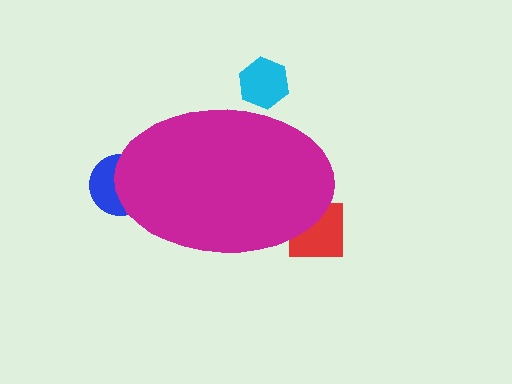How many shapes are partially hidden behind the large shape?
3 shapes are partially hidden.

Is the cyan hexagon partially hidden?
Yes, the cyan hexagon is partially hidden behind the magenta ellipse.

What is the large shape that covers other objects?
A magenta ellipse.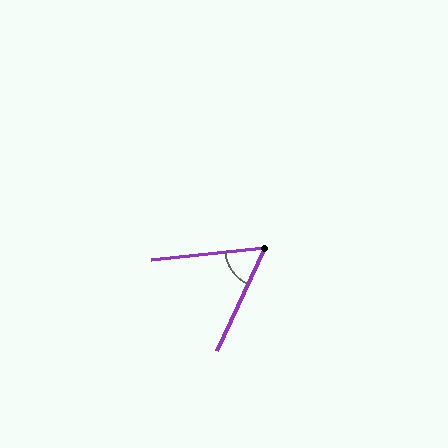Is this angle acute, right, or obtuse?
It is acute.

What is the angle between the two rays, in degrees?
Approximately 59 degrees.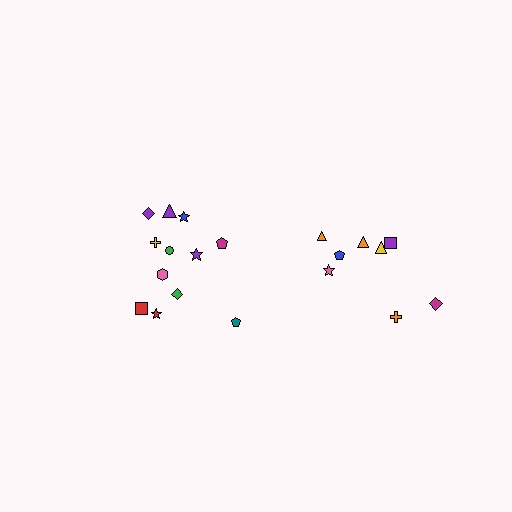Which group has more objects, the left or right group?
The left group.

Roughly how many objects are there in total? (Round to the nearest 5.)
Roughly 20 objects in total.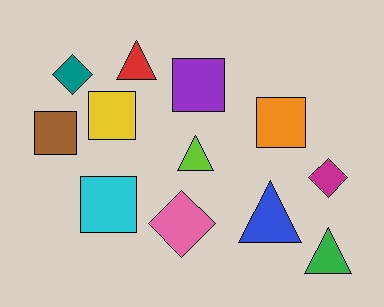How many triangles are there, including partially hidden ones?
There are 4 triangles.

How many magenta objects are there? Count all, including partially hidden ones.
There is 1 magenta object.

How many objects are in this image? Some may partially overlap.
There are 12 objects.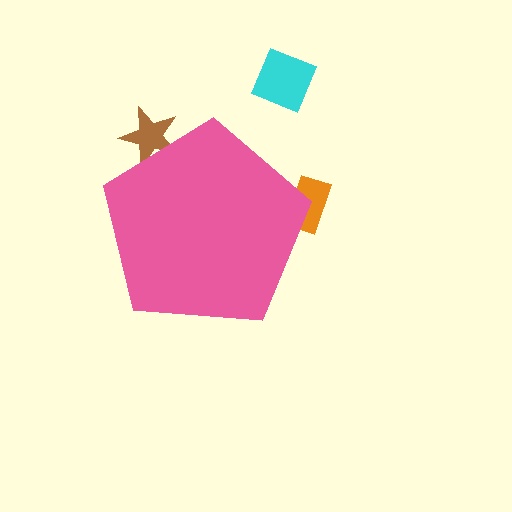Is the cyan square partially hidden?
No, the cyan square is fully visible.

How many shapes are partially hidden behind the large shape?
2 shapes are partially hidden.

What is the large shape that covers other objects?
A pink pentagon.